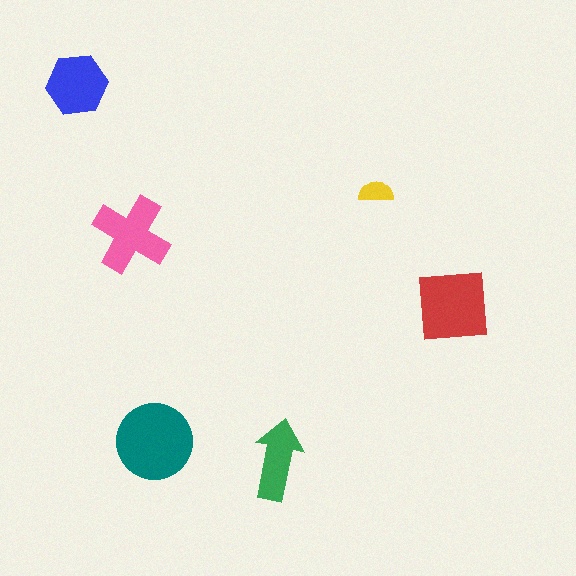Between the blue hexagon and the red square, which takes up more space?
The red square.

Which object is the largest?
The teal circle.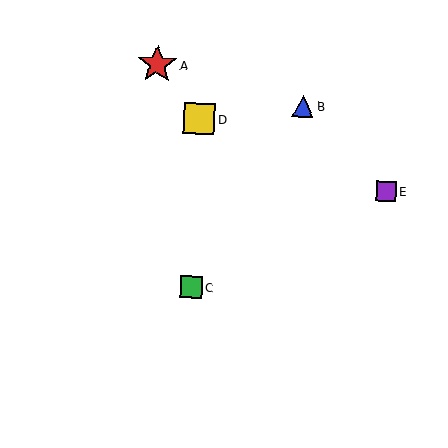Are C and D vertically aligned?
Yes, both are at x≈191.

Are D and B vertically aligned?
No, D is at x≈199 and B is at x≈303.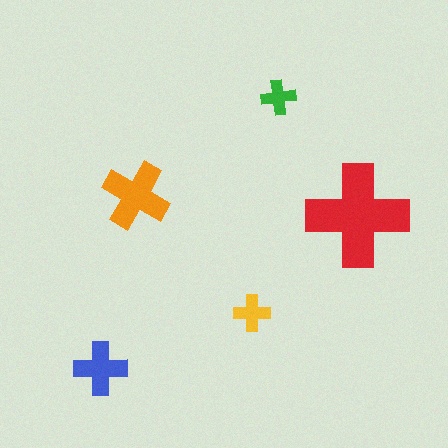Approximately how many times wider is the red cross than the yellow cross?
About 3 times wider.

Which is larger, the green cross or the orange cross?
The orange one.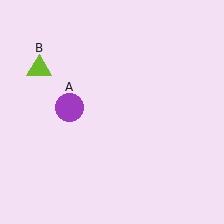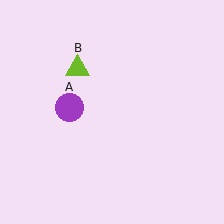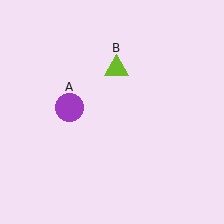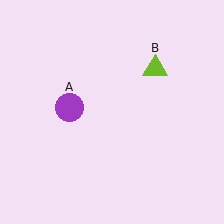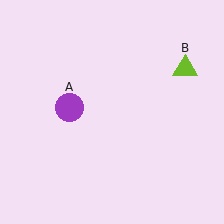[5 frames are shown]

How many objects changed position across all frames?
1 object changed position: lime triangle (object B).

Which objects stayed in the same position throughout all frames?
Purple circle (object A) remained stationary.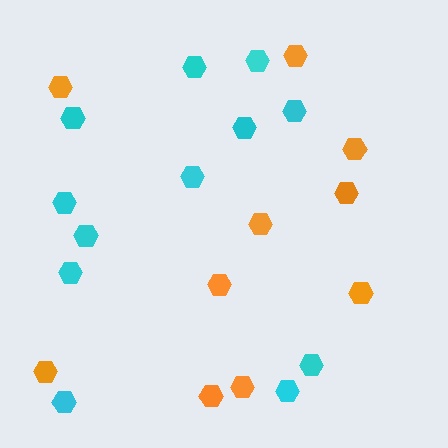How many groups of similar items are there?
There are 2 groups: one group of cyan hexagons (12) and one group of orange hexagons (10).